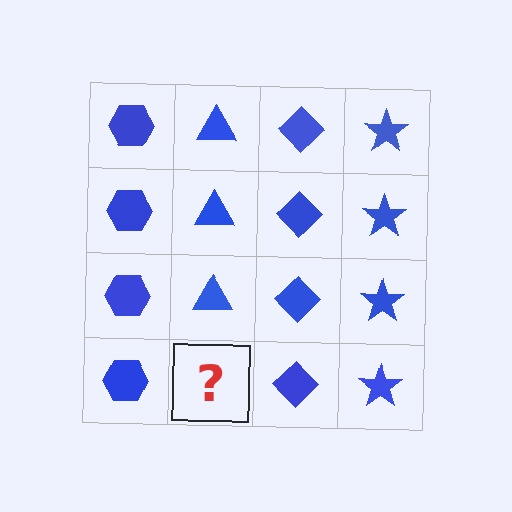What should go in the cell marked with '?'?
The missing cell should contain a blue triangle.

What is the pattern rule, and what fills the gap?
The rule is that each column has a consistent shape. The gap should be filled with a blue triangle.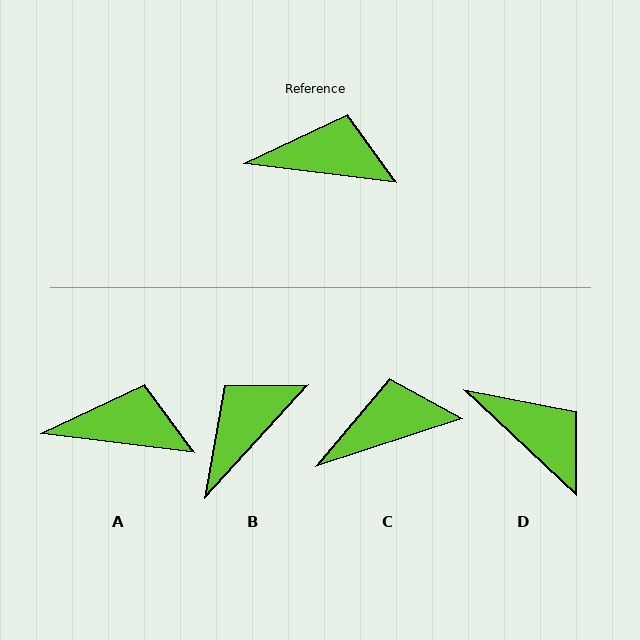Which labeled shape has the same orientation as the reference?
A.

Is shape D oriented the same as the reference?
No, it is off by about 36 degrees.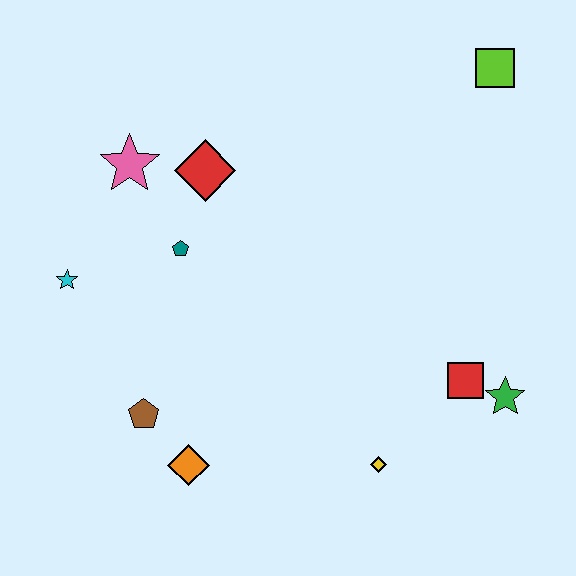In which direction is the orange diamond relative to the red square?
The orange diamond is to the left of the red square.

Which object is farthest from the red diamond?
The green star is farthest from the red diamond.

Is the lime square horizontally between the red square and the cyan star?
No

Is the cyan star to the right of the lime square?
No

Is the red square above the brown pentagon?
Yes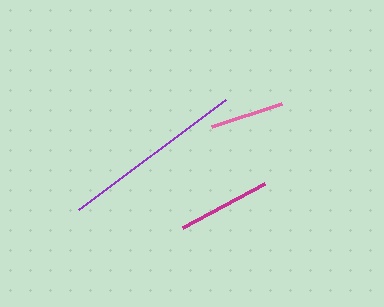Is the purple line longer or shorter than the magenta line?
The purple line is longer than the magenta line.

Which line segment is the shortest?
The pink line is the shortest at approximately 74 pixels.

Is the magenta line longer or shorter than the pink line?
The magenta line is longer than the pink line.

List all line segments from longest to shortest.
From longest to shortest: purple, magenta, pink.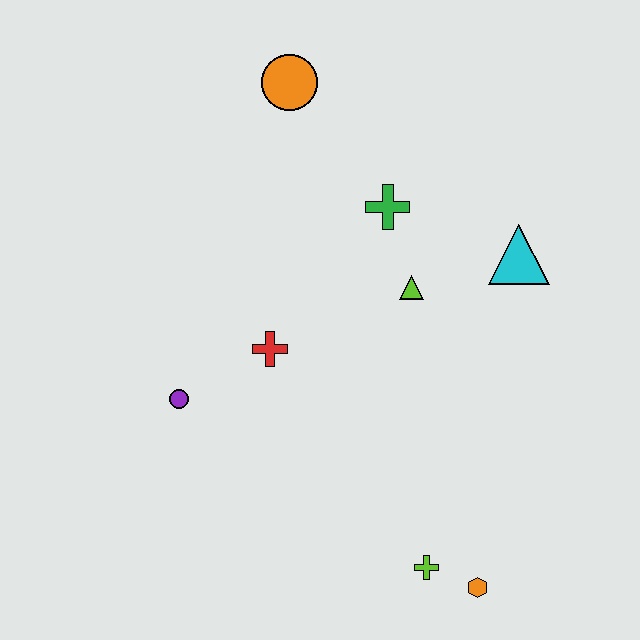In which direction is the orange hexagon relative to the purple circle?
The orange hexagon is to the right of the purple circle.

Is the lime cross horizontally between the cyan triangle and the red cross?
Yes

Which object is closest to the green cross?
The lime triangle is closest to the green cross.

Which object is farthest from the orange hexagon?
The orange circle is farthest from the orange hexagon.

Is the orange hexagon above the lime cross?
No